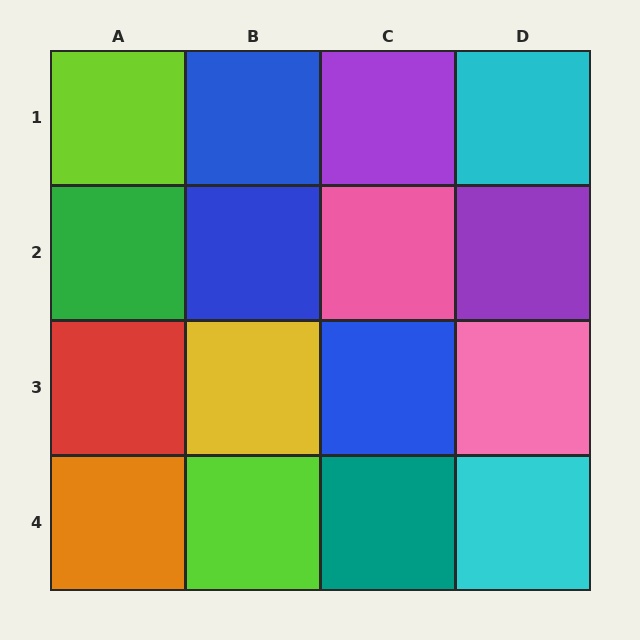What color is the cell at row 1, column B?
Blue.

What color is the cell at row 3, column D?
Pink.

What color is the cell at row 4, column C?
Teal.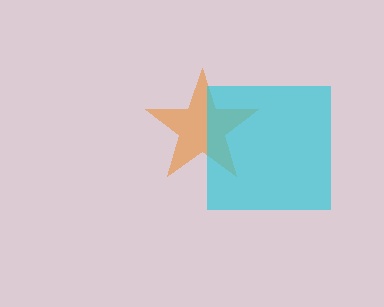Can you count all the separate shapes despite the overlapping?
Yes, there are 2 separate shapes.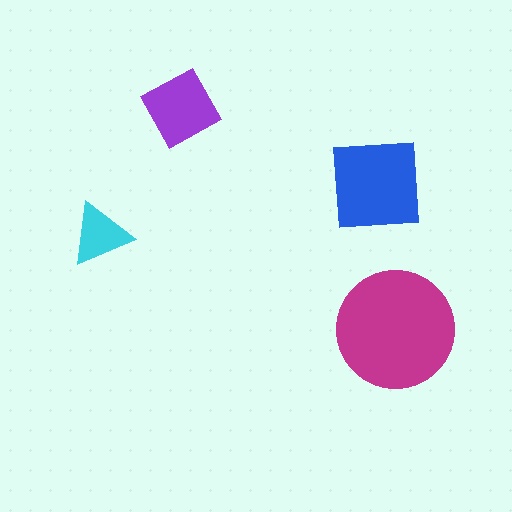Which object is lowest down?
The magenta circle is bottommost.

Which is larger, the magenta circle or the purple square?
The magenta circle.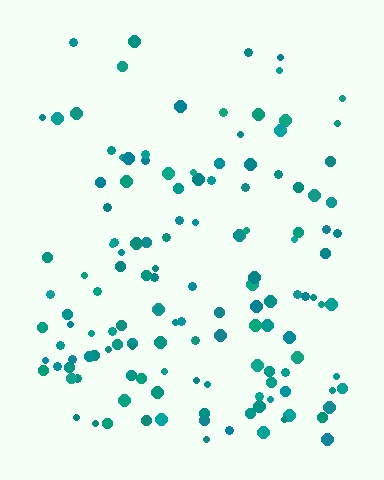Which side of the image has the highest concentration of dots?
The bottom.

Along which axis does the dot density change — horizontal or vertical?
Vertical.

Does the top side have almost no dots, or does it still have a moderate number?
Still a moderate number, just noticeably fewer than the bottom.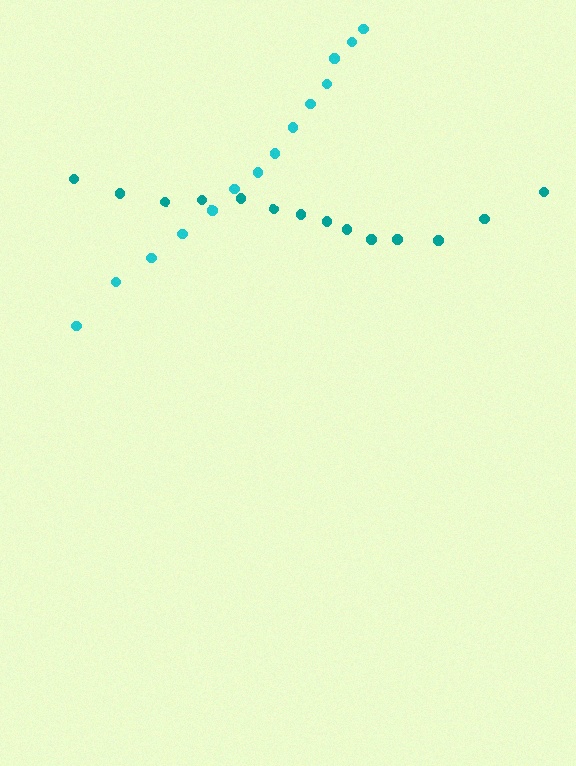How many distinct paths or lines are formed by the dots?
There are 2 distinct paths.